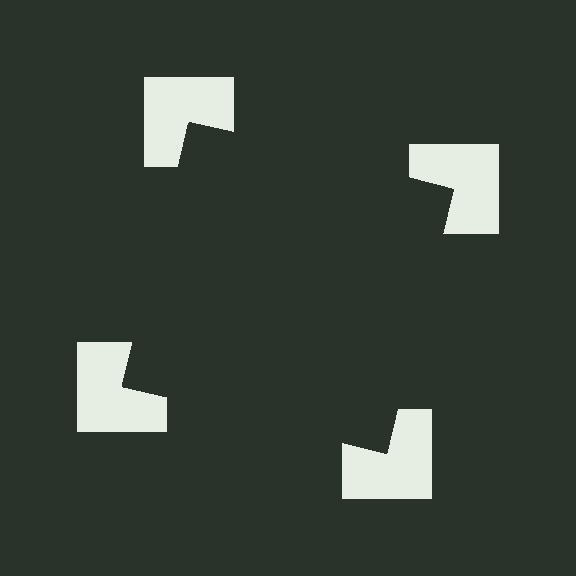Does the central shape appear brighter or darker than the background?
It typically appears slightly darker than the background, even though no actual brightness change is drawn.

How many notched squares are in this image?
There are 4 — one at each vertex of the illusory square.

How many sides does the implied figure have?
4 sides.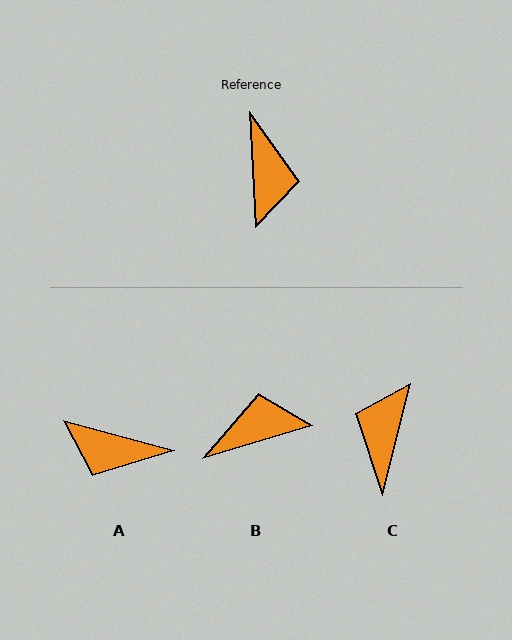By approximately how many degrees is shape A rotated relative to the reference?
Approximately 108 degrees clockwise.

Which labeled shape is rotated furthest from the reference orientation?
C, about 163 degrees away.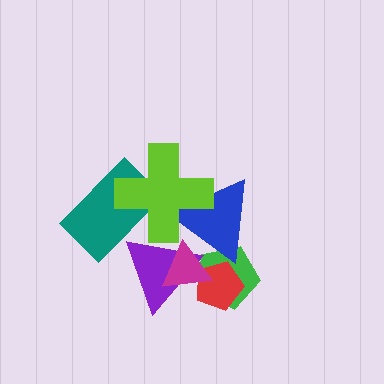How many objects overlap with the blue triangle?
5 objects overlap with the blue triangle.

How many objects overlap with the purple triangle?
6 objects overlap with the purple triangle.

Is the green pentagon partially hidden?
Yes, it is partially covered by another shape.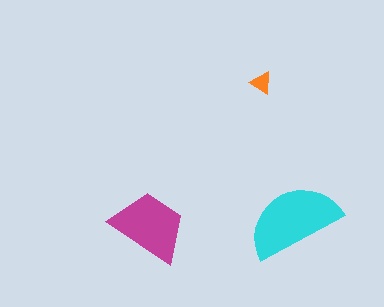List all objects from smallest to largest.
The orange triangle, the magenta trapezoid, the cyan semicircle.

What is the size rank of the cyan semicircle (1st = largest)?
1st.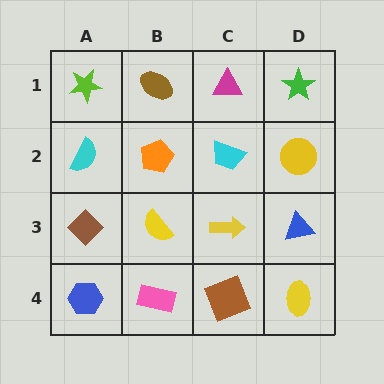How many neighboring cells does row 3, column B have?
4.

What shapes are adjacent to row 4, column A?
A brown diamond (row 3, column A), a pink rectangle (row 4, column B).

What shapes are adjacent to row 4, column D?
A blue triangle (row 3, column D), a brown square (row 4, column C).